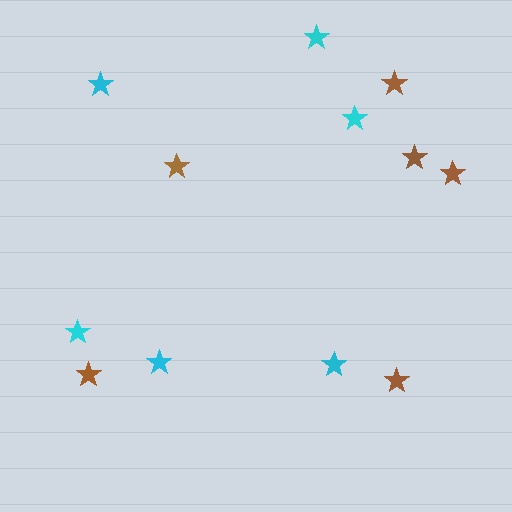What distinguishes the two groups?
There are 2 groups: one group of brown stars (6) and one group of cyan stars (6).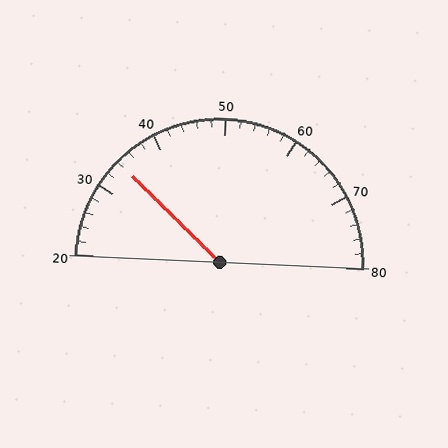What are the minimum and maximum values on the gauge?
The gauge ranges from 20 to 80.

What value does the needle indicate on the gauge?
The needle indicates approximately 34.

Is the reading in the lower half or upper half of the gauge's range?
The reading is in the lower half of the range (20 to 80).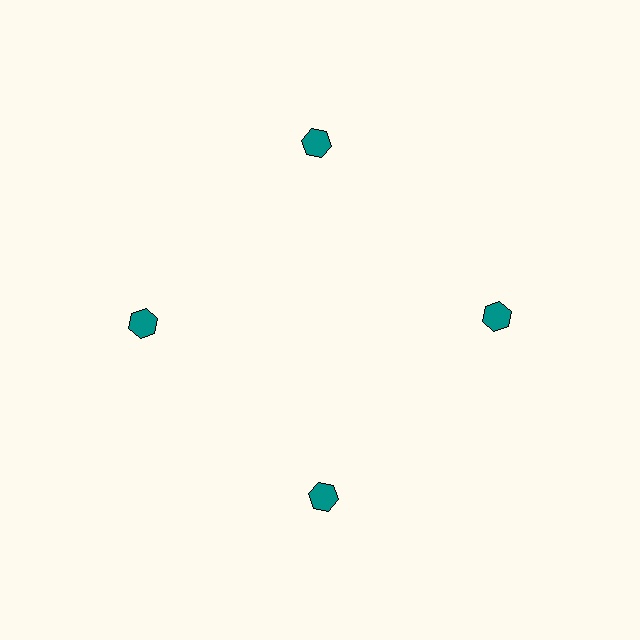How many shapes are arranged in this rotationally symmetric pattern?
There are 4 shapes, arranged in 4 groups of 1.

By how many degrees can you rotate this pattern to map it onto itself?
The pattern maps onto itself every 90 degrees of rotation.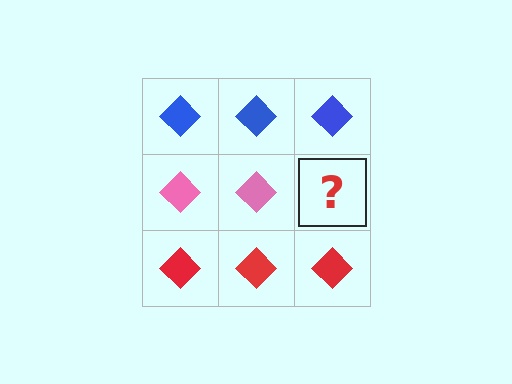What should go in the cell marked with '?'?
The missing cell should contain a pink diamond.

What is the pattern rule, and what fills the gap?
The rule is that each row has a consistent color. The gap should be filled with a pink diamond.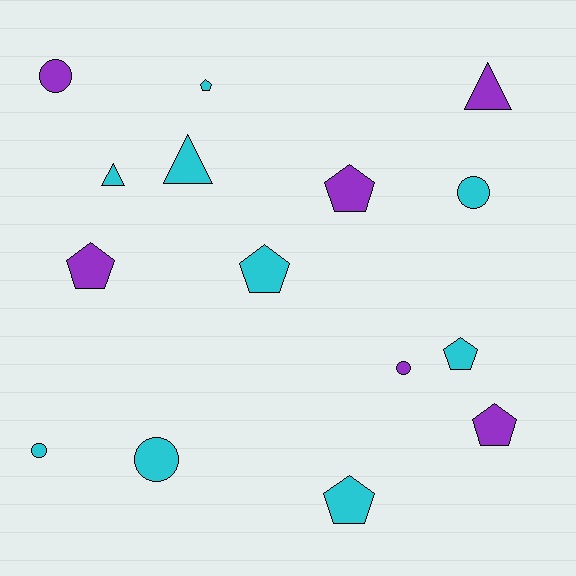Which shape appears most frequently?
Pentagon, with 7 objects.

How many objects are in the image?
There are 15 objects.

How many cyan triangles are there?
There are 2 cyan triangles.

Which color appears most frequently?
Cyan, with 9 objects.